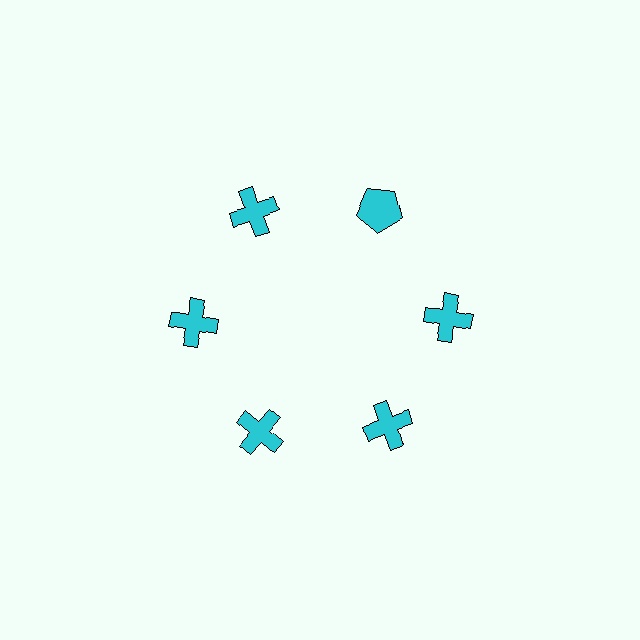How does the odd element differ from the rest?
It has a different shape: pentagon instead of cross.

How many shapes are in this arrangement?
There are 6 shapes arranged in a ring pattern.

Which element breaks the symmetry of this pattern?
The cyan pentagon at roughly the 1 o'clock position breaks the symmetry. All other shapes are cyan crosses.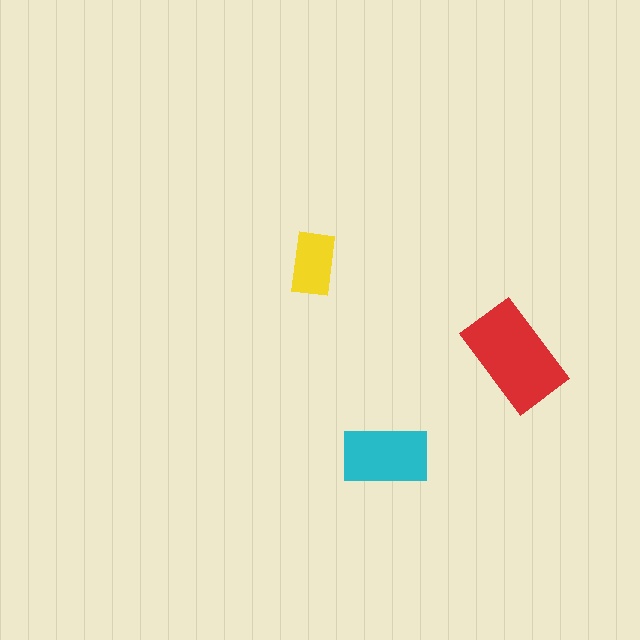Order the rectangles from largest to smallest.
the red one, the cyan one, the yellow one.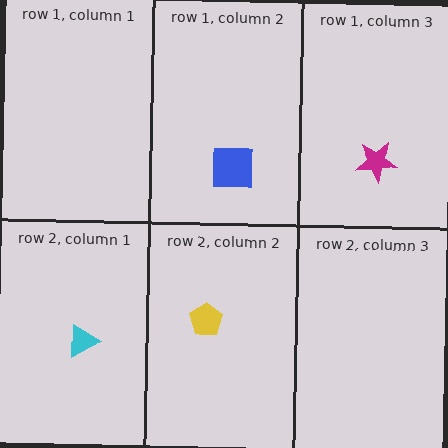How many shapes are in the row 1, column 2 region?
1.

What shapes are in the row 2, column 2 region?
The yellow pentagon.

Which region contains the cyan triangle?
The row 2, column 1 region.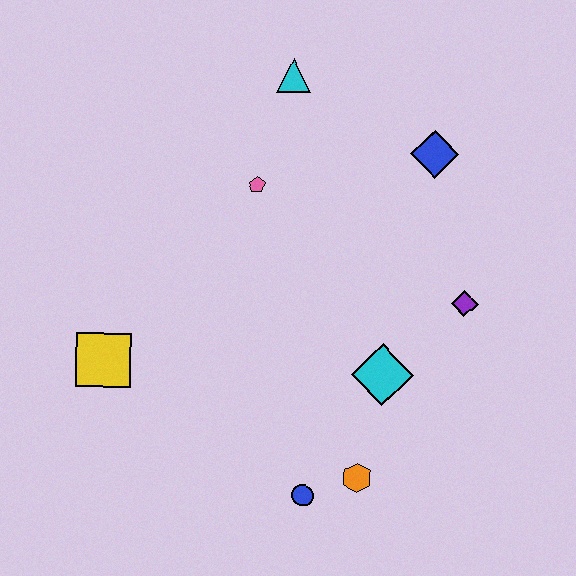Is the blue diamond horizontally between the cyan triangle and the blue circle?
No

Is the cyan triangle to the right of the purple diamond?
No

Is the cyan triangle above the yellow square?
Yes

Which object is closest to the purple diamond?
The cyan diamond is closest to the purple diamond.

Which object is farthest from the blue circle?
The cyan triangle is farthest from the blue circle.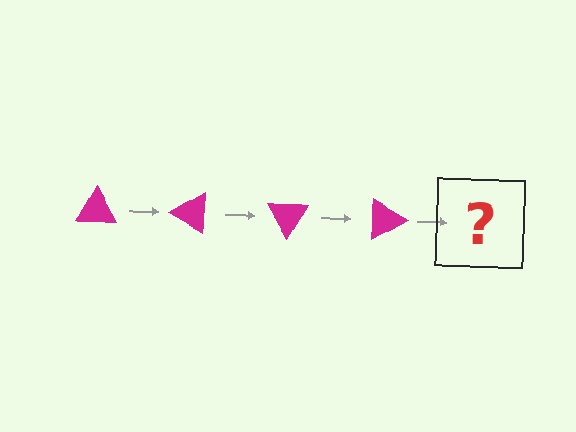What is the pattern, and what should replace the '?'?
The pattern is that the triangle rotates 30 degrees each step. The '?' should be a magenta triangle rotated 120 degrees.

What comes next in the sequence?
The next element should be a magenta triangle rotated 120 degrees.